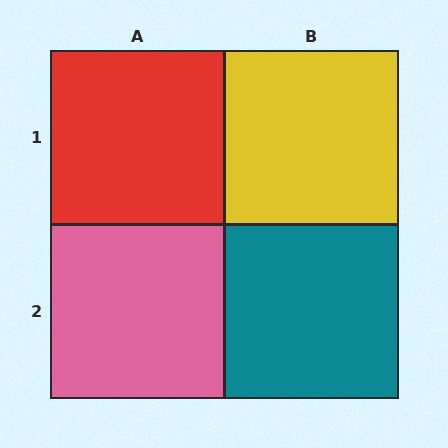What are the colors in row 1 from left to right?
Red, yellow.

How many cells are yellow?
1 cell is yellow.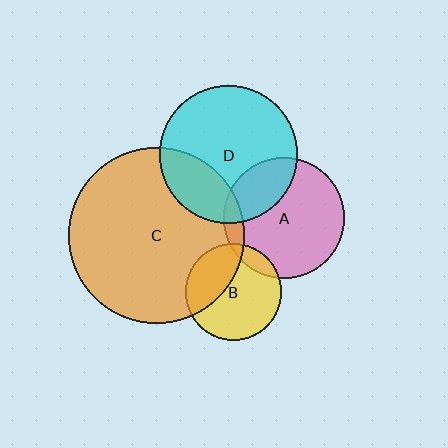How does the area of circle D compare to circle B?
Approximately 2.0 times.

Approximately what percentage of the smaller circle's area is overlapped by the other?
Approximately 35%.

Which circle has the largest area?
Circle C (orange).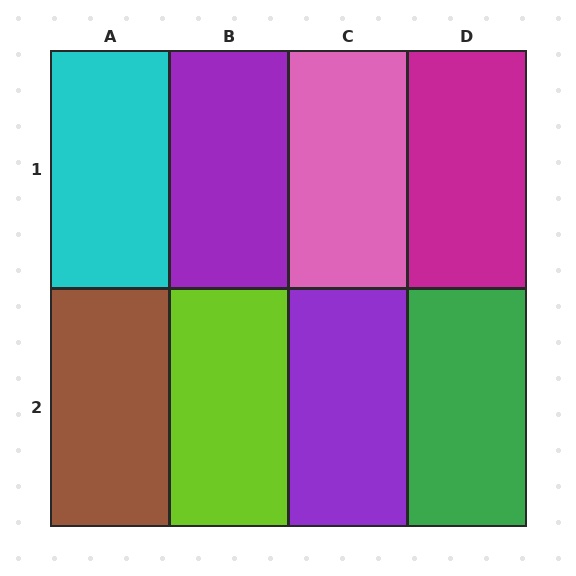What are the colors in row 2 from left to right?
Brown, lime, purple, green.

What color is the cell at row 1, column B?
Purple.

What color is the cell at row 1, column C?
Pink.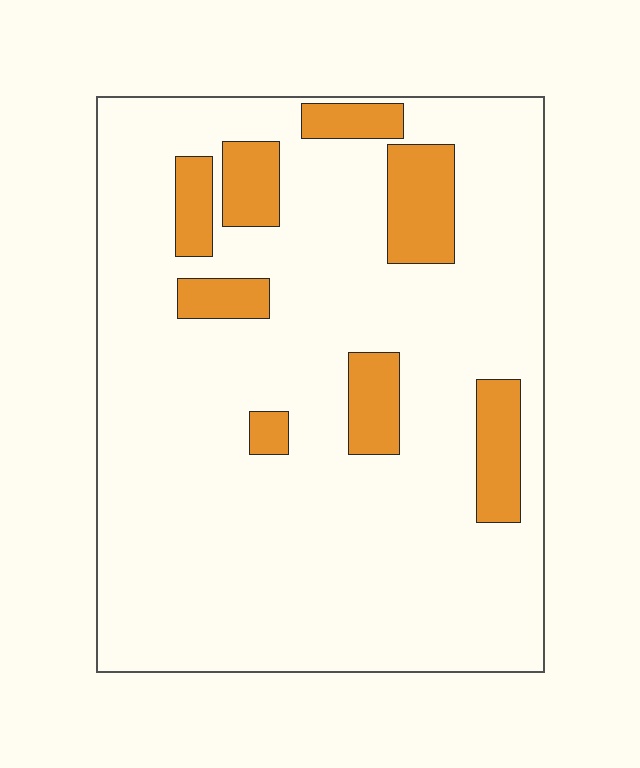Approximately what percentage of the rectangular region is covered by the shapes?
Approximately 15%.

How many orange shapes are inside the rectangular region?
8.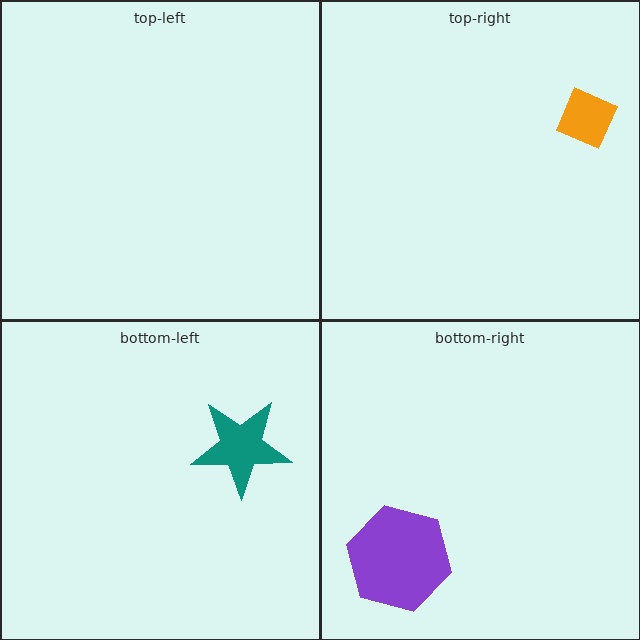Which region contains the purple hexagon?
The bottom-right region.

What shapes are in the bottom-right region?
The purple hexagon.